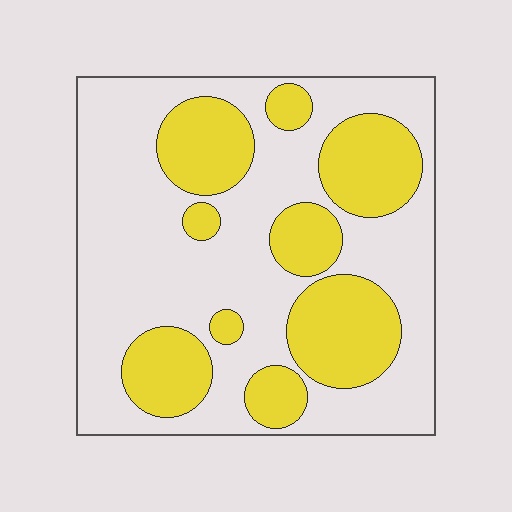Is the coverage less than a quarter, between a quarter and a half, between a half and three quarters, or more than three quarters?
Between a quarter and a half.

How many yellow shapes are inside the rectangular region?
9.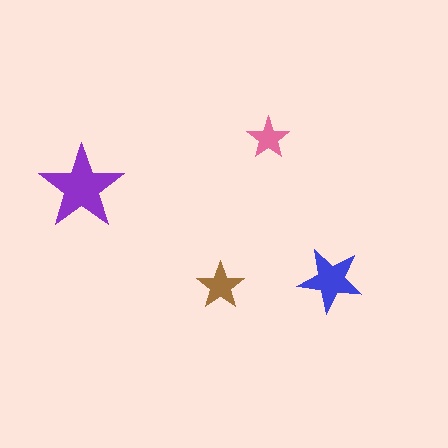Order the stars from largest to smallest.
the purple one, the blue one, the brown one, the pink one.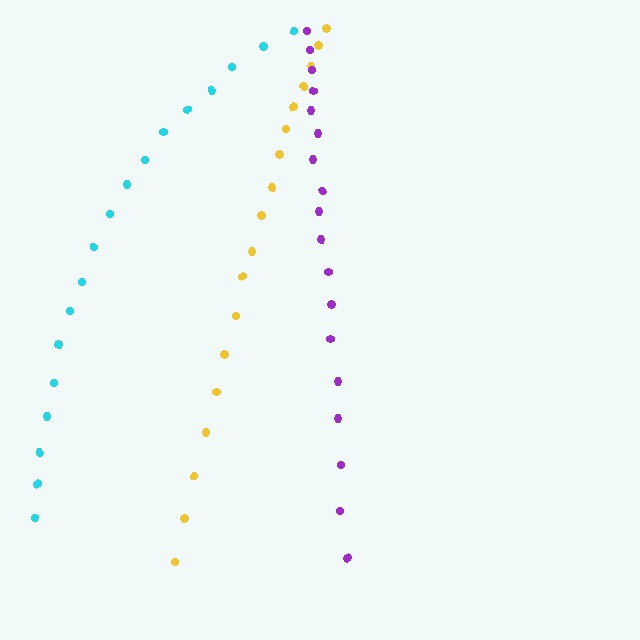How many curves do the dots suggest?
There are 3 distinct paths.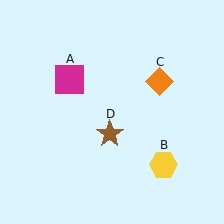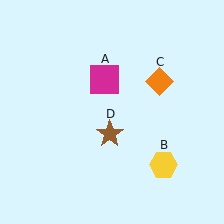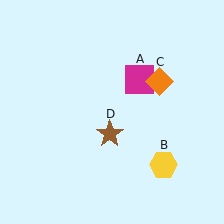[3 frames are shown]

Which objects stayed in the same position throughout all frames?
Yellow hexagon (object B) and orange diamond (object C) and brown star (object D) remained stationary.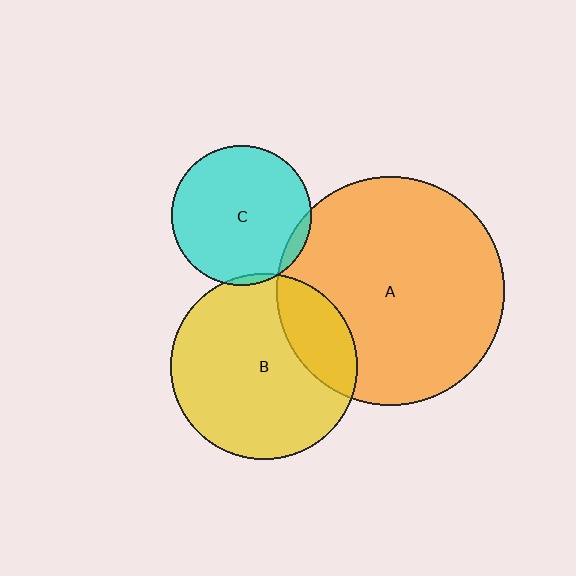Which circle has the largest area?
Circle A (orange).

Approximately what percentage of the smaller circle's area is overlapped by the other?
Approximately 5%.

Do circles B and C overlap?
Yes.